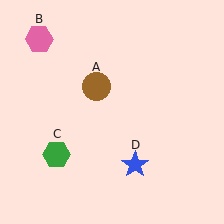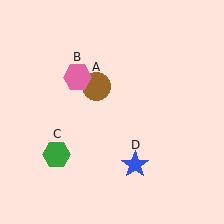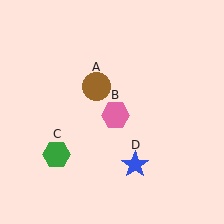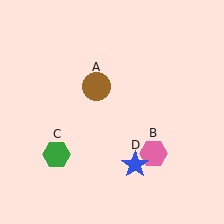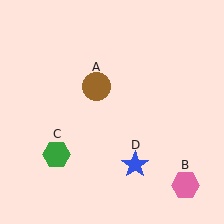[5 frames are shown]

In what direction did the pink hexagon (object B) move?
The pink hexagon (object B) moved down and to the right.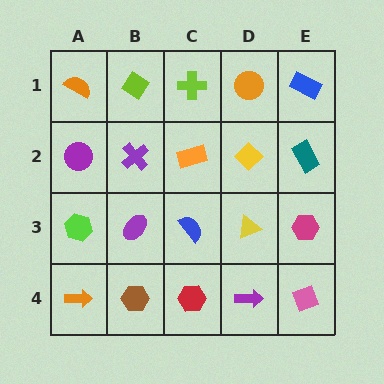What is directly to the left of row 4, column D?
A red hexagon.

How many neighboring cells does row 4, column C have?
3.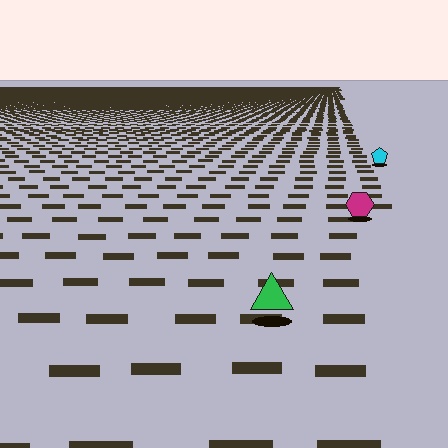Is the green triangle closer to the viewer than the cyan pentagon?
Yes. The green triangle is closer — you can tell from the texture gradient: the ground texture is coarser near it.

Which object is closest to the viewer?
The green triangle is closest. The texture marks near it are larger and more spread out.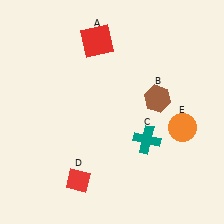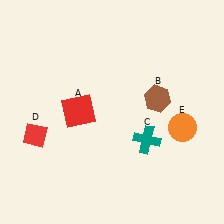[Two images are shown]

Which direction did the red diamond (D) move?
The red diamond (D) moved up.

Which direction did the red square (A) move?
The red square (A) moved down.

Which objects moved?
The objects that moved are: the red square (A), the red diamond (D).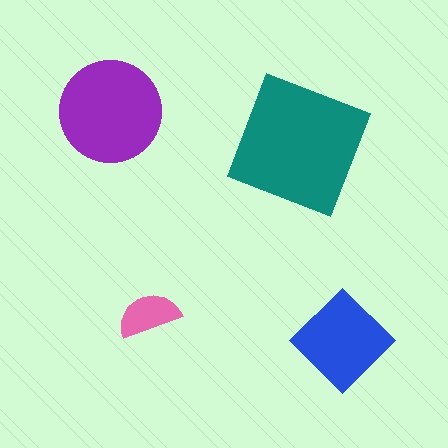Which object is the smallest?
The pink semicircle.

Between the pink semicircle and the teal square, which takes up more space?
The teal square.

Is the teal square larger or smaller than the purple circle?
Larger.